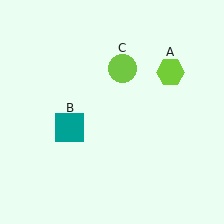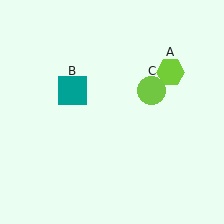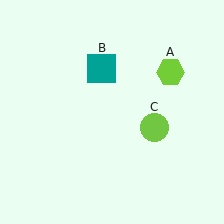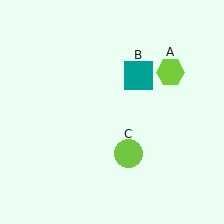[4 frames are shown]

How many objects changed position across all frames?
2 objects changed position: teal square (object B), lime circle (object C).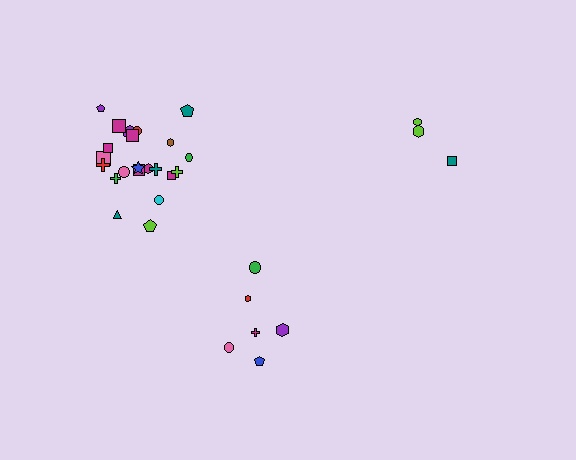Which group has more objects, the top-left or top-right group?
The top-left group.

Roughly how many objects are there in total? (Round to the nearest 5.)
Roughly 30 objects in total.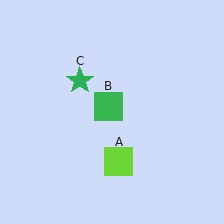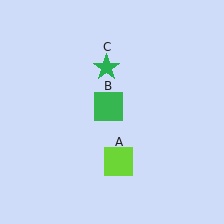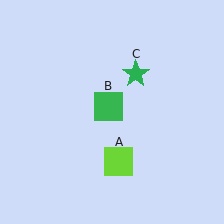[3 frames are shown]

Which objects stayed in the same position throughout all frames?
Lime square (object A) and green square (object B) remained stationary.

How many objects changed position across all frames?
1 object changed position: green star (object C).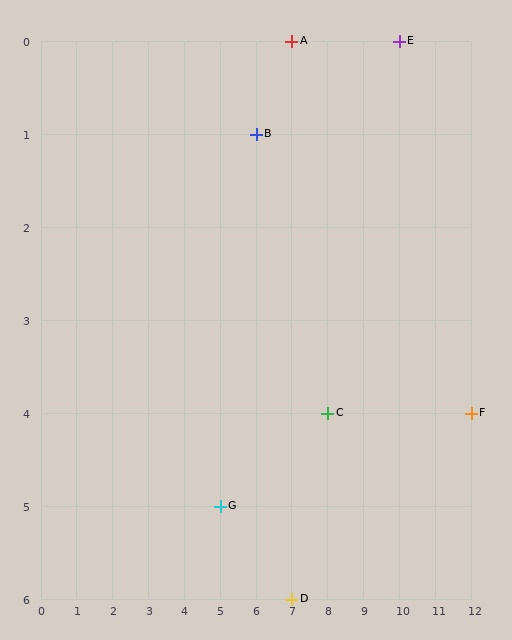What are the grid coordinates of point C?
Point C is at grid coordinates (8, 4).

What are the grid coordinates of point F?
Point F is at grid coordinates (12, 4).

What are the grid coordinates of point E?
Point E is at grid coordinates (10, 0).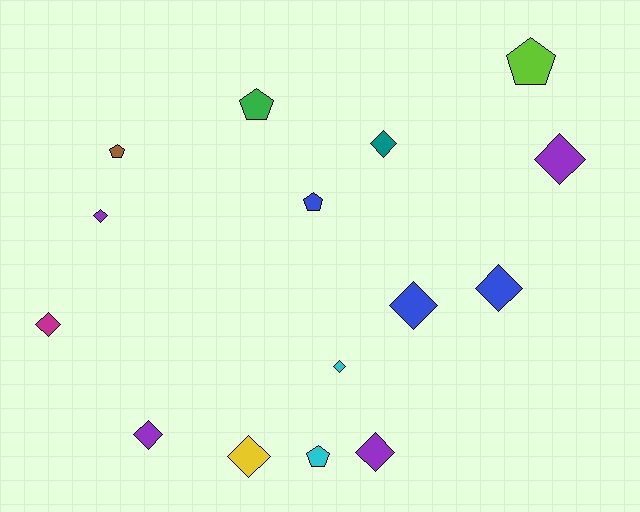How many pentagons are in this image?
There are 5 pentagons.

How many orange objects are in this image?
There are no orange objects.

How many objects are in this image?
There are 15 objects.